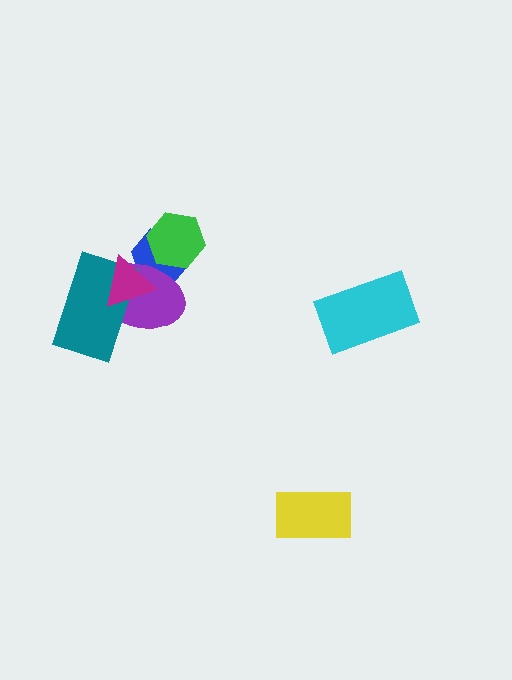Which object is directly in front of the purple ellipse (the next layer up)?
The teal rectangle is directly in front of the purple ellipse.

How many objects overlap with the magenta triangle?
3 objects overlap with the magenta triangle.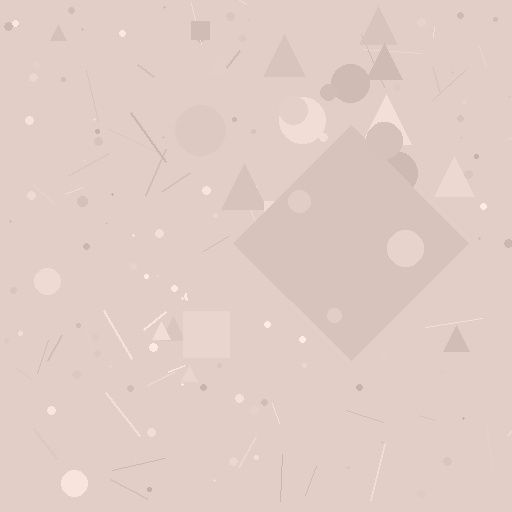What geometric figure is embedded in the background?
A diamond is embedded in the background.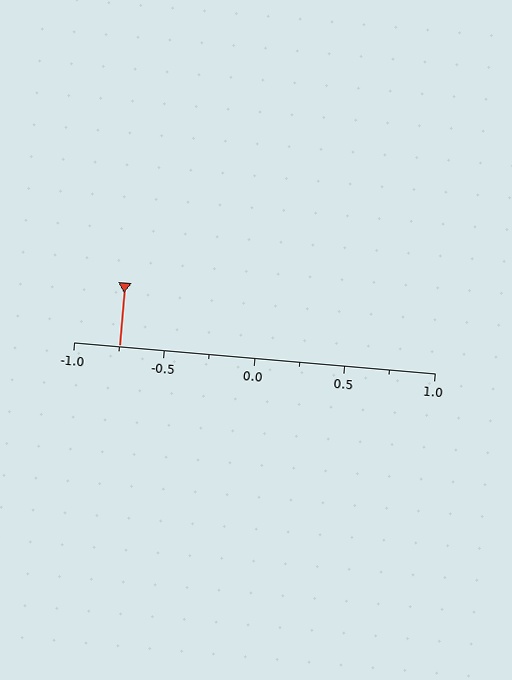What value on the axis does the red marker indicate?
The marker indicates approximately -0.75.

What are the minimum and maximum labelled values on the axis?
The axis runs from -1.0 to 1.0.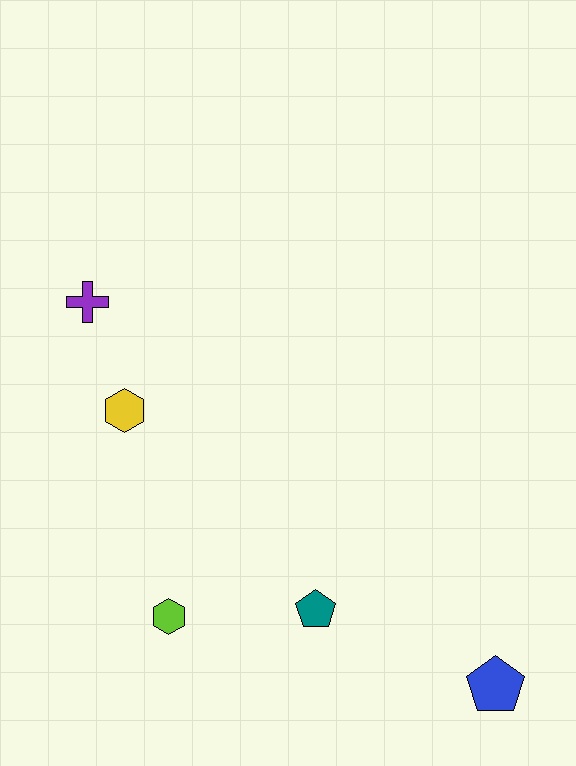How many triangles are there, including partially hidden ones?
There are no triangles.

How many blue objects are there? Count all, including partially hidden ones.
There is 1 blue object.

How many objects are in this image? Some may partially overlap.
There are 5 objects.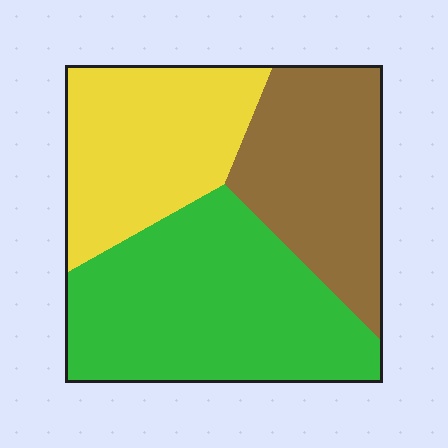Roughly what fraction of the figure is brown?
Brown takes up about one quarter (1/4) of the figure.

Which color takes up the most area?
Green, at roughly 45%.